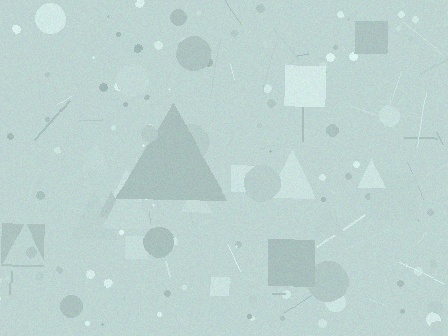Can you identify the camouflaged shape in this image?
The camouflaged shape is a triangle.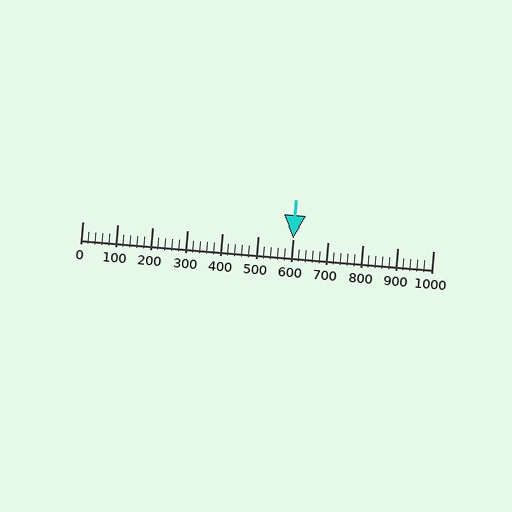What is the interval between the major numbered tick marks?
The major tick marks are spaced 100 units apart.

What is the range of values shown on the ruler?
The ruler shows values from 0 to 1000.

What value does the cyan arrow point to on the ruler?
The cyan arrow points to approximately 600.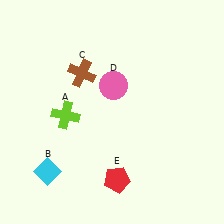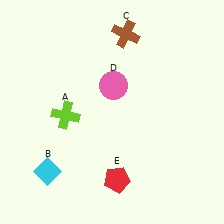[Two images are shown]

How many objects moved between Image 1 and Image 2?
1 object moved between the two images.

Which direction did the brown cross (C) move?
The brown cross (C) moved right.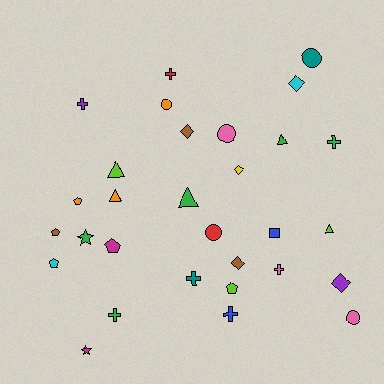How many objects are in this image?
There are 30 objects.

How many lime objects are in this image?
There are 3 lime objects.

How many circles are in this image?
There are 5 circles.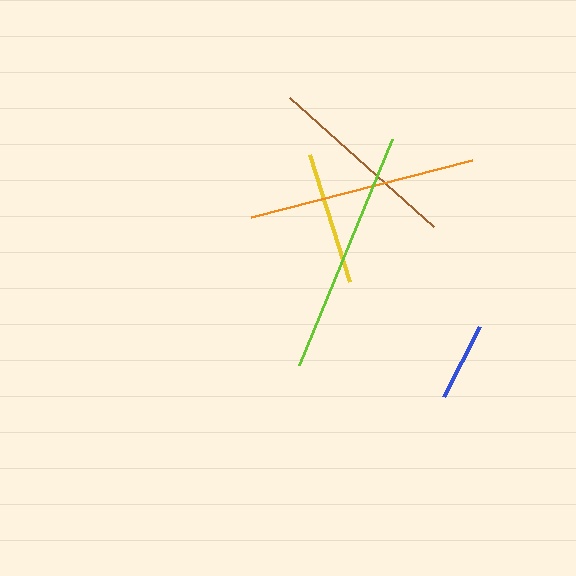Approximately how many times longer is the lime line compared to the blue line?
The lime line is approximately 3.1 times the length of the blue line.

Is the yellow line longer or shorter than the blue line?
The yellow line is longer than the blue line.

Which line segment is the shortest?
The blue line is the shortest at approximately 79 pixels.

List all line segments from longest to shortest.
From longest to shortest: lime, orange, brown, yellow, blue.